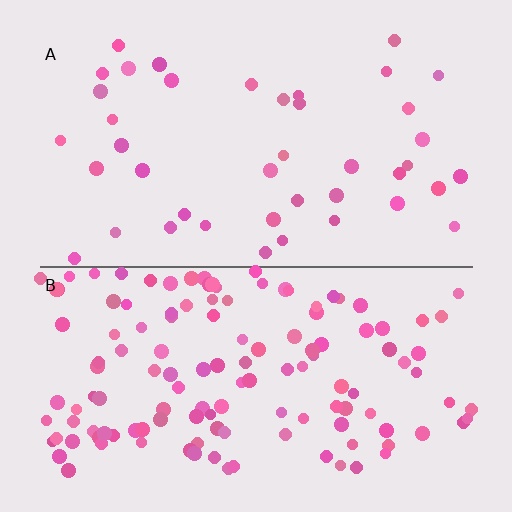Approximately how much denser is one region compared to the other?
Approximately 3.3× — region B over region A.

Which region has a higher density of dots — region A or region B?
B (the bottom).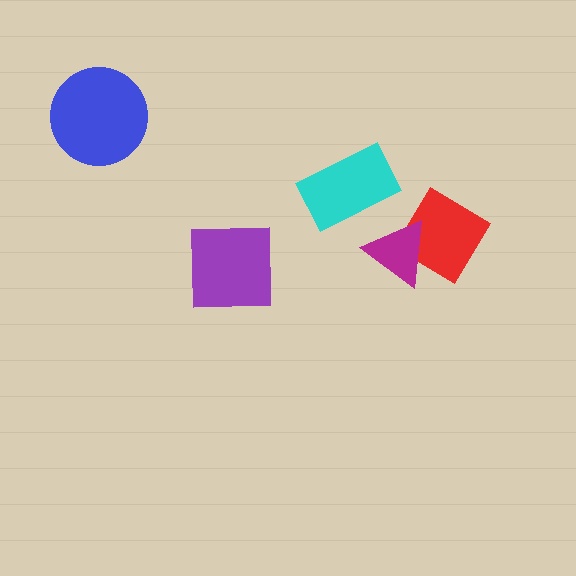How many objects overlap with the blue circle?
0 objects overlap with the blue circle.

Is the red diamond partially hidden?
Yes, it is partially covered by another shape.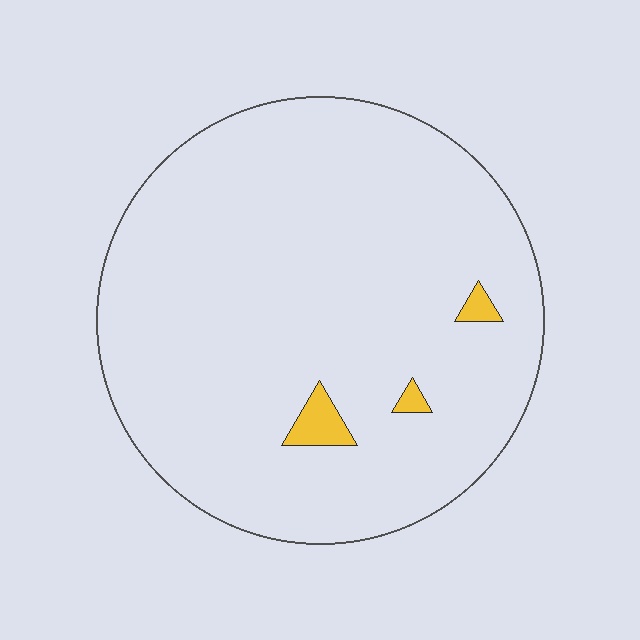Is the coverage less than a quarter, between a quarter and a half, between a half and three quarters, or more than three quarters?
Less than a quarter.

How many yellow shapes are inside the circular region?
3.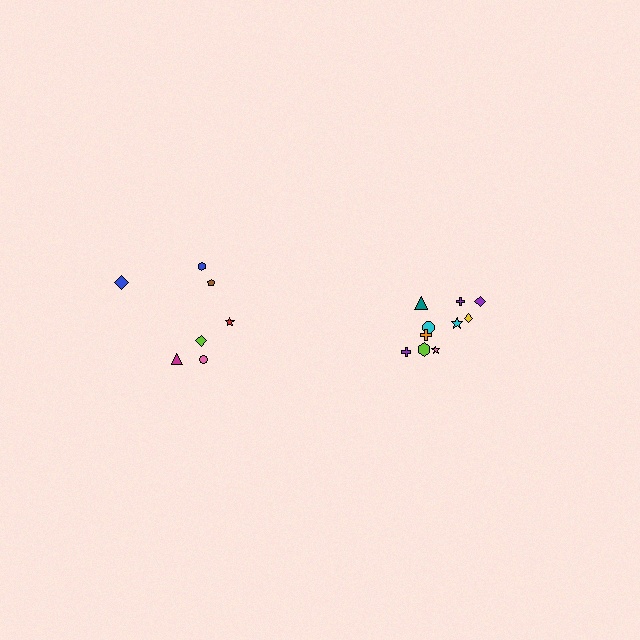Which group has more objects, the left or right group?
The right group.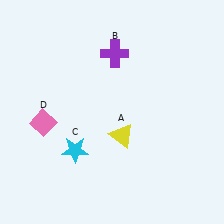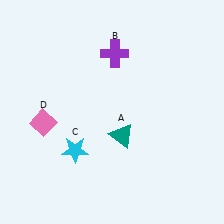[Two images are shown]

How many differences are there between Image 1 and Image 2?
There is 1 difference between the two images.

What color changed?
The triangle (A) changed from yellow in Image 1 to teal in Image 2.